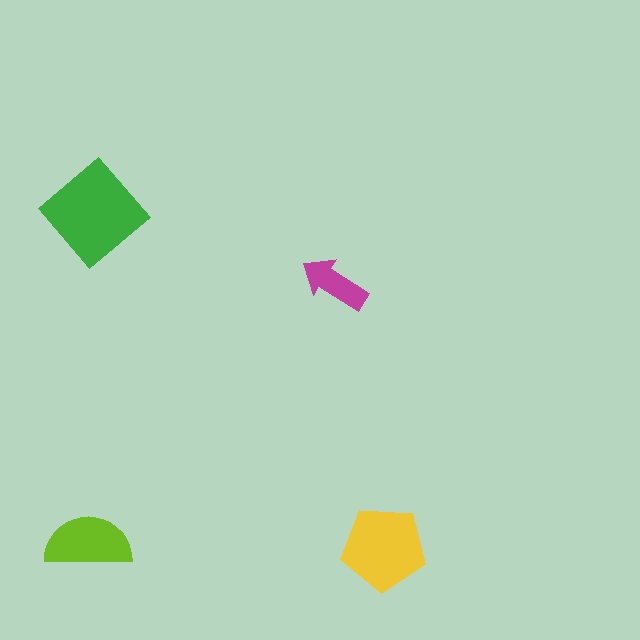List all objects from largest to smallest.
The green diamond, the yellow pentagon, the lime semicircle, the magenta arrow.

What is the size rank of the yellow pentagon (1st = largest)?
2nd.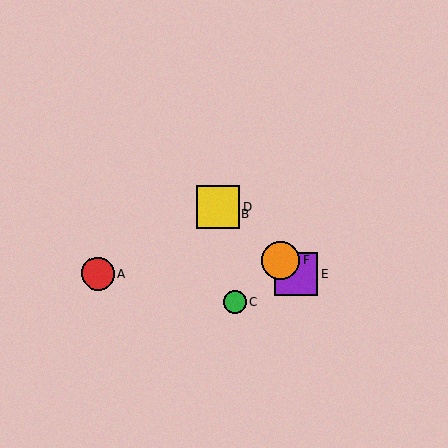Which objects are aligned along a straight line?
Objects B, D, E, F are aligned along a straight line.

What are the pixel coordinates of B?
Object B is at (226, 214).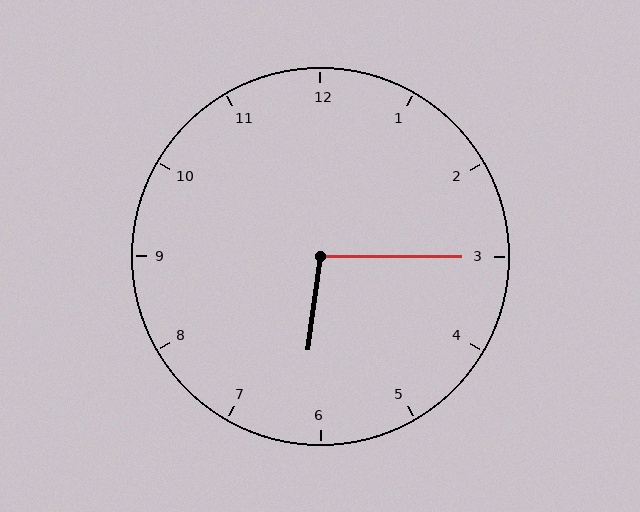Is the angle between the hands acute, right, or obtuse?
It is obtuse.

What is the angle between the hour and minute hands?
Approximately 98 degrees.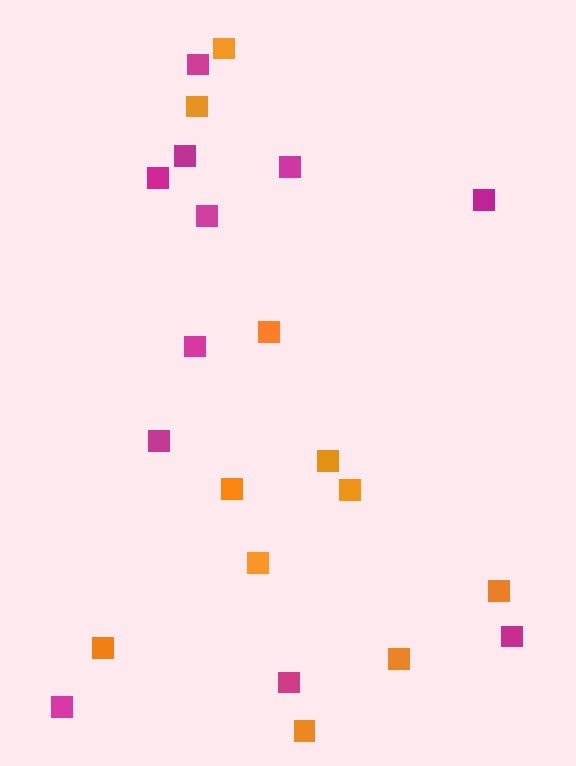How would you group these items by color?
There are 2 groups: one group of orange squares (11) and one group of magenta squares (11).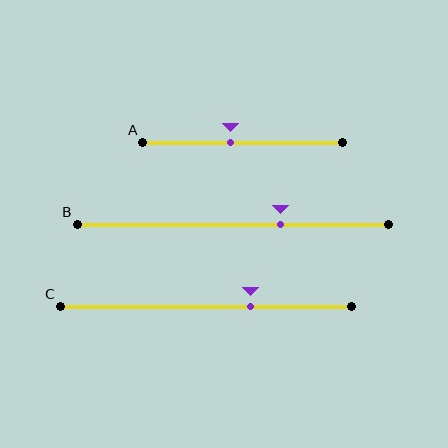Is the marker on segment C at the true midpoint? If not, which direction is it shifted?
No, the marker on segment C is shifted to the right by about 15% of the segment length.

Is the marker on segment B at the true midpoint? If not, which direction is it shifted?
No, the marker on segment B is shifted to the right by about 15% of the segment length.